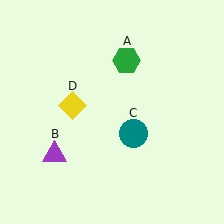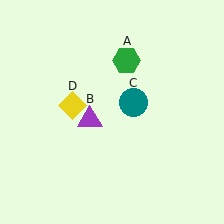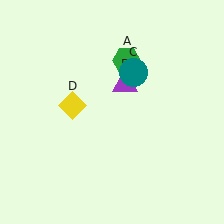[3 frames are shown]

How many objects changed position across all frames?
2 objects changed position: purple triangle (object B), teal circle (object C).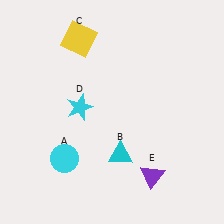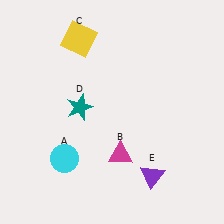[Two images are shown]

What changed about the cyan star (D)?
In Image 1, D is cyan. In Image 2, it changed to teal.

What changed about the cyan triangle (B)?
In Image 1, B is cyan. In Image 2, it changed to magenta.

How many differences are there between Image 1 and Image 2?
There are 2 differences between the two images.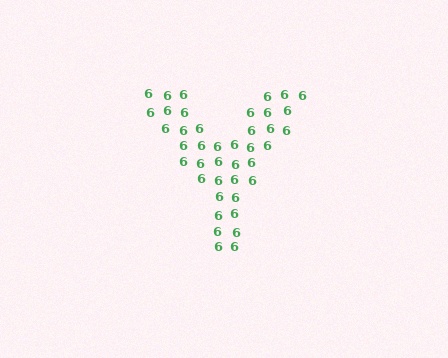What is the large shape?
The large shape is the letter Y.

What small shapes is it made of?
It is made of small digit 6's.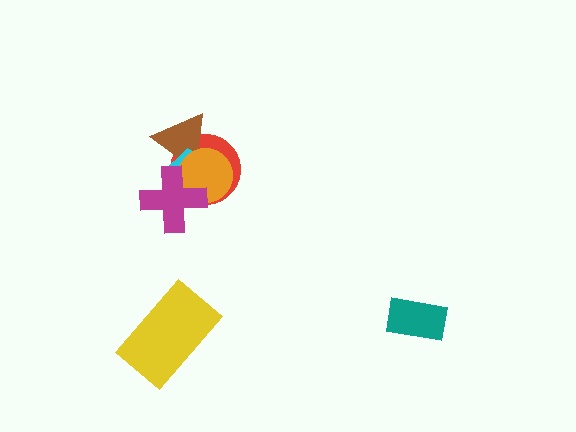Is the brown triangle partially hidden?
Yes, it is partially covered by another shape.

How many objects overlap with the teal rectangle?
0 objects overlap with the teal rectangle.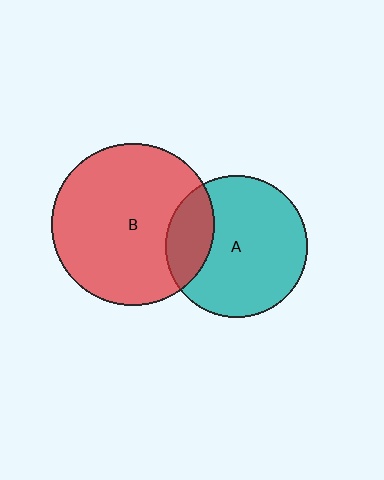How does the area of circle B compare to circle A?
Approximately 1.3 times.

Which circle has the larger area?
Circle B (red).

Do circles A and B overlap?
Yes.